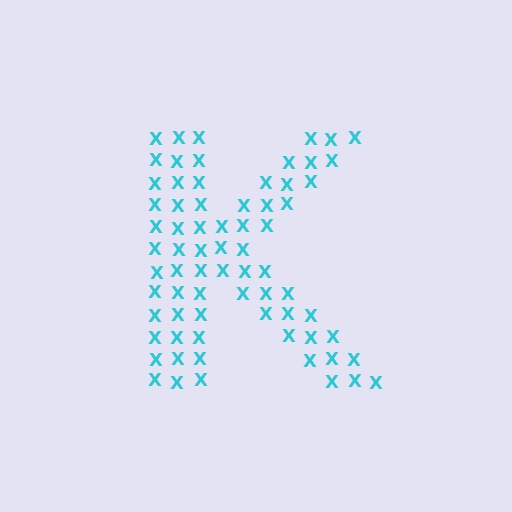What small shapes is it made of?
It is made of small letter X's.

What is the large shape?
The large shape is the letter K.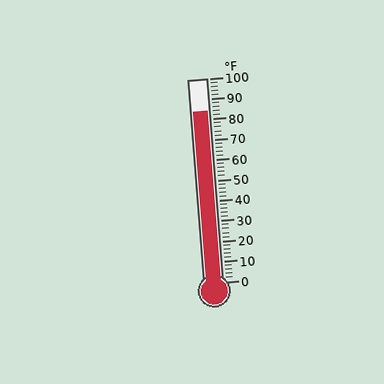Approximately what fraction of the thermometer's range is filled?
The thermometer is filled to approximately 85% of its range.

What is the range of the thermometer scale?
The thermometer scale ranges from 0°F to 100°F.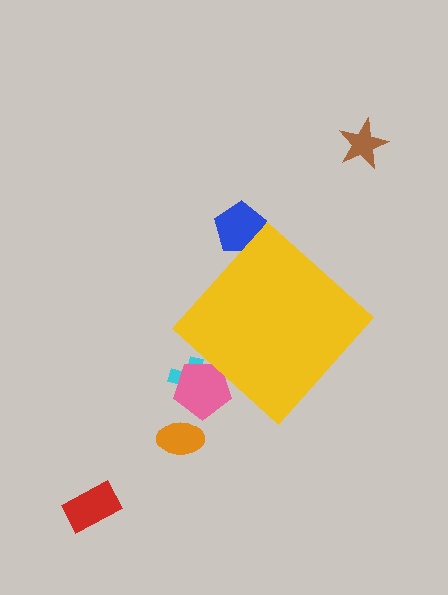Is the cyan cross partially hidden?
Yes, the cyan cross is partially hidden behind the yellow diamond.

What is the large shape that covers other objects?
A yellow diamond.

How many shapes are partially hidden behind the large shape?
3 shapes are partially hidden.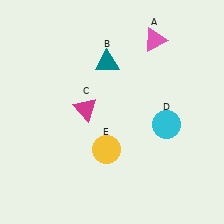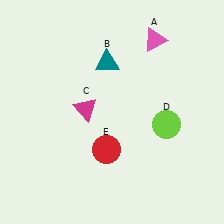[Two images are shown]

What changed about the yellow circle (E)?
In Image 1, E is yellow. In Image 2, it changed to red.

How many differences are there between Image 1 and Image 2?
There are 2 differences between the two images.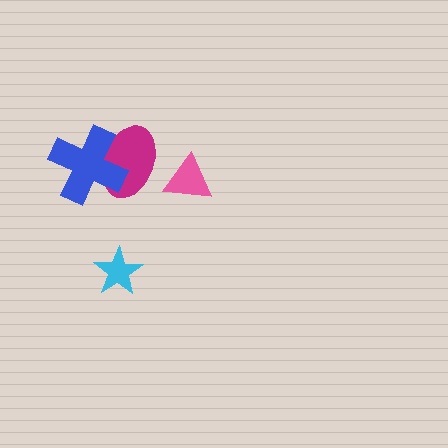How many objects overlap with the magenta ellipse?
1 object overlaps with the magenta ellipse.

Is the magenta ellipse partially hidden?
Yes, it is partially covered by another shape.